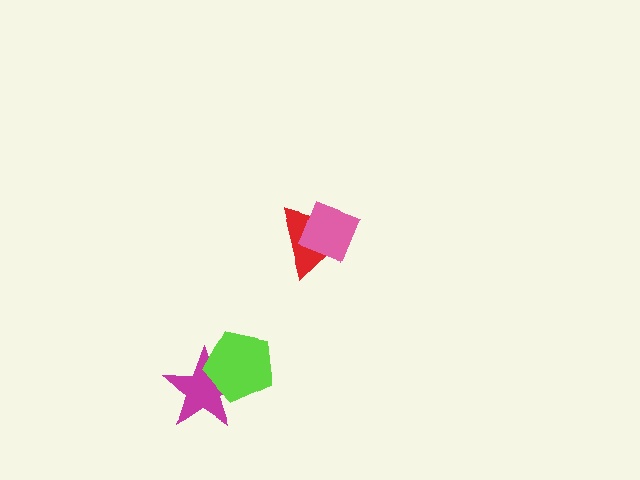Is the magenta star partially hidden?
Yes, it is partially covered by another shape.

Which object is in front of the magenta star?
The lime pentagon is in front of the magenta star.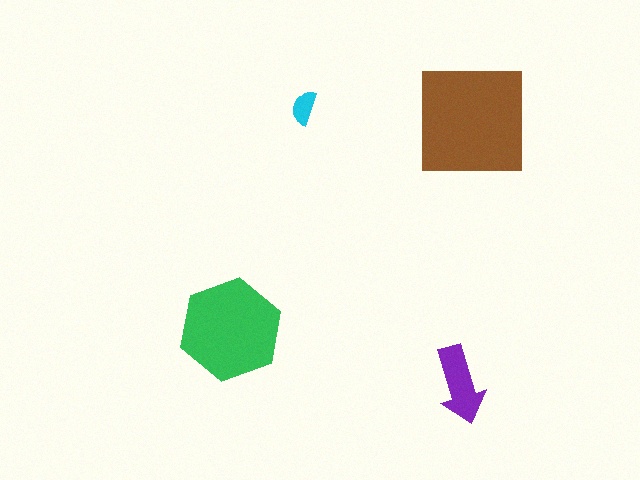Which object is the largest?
The brown square.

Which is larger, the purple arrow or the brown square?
The brown square.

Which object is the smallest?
The cyan semicircle.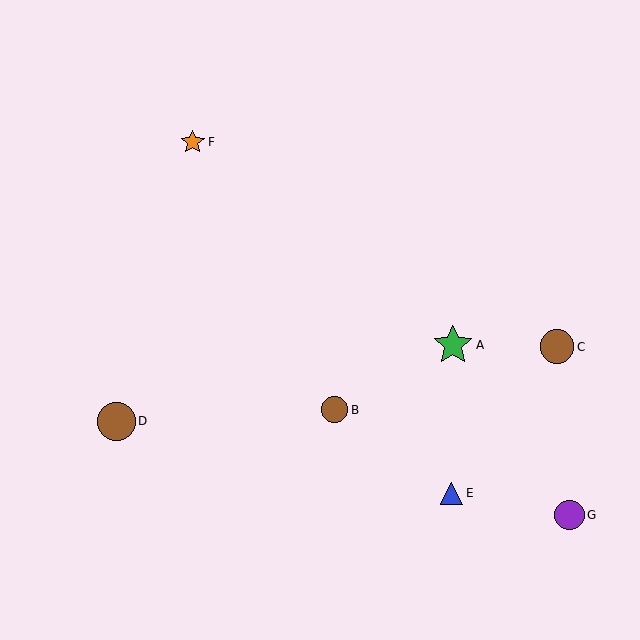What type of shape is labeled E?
Shape E is a blue triangle.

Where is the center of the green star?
The center of the green star is at (453, 345).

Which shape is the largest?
The green star (labeled A) is the largest.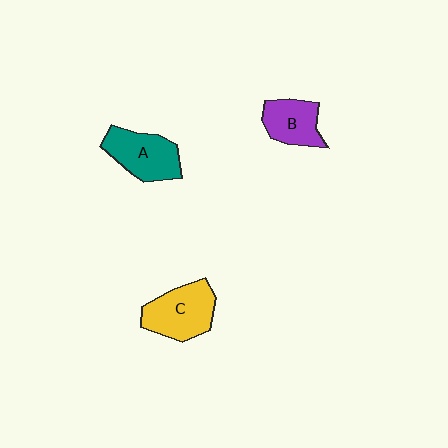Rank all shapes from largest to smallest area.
From largest to smallest: C (yellow), A (teal), B (purple).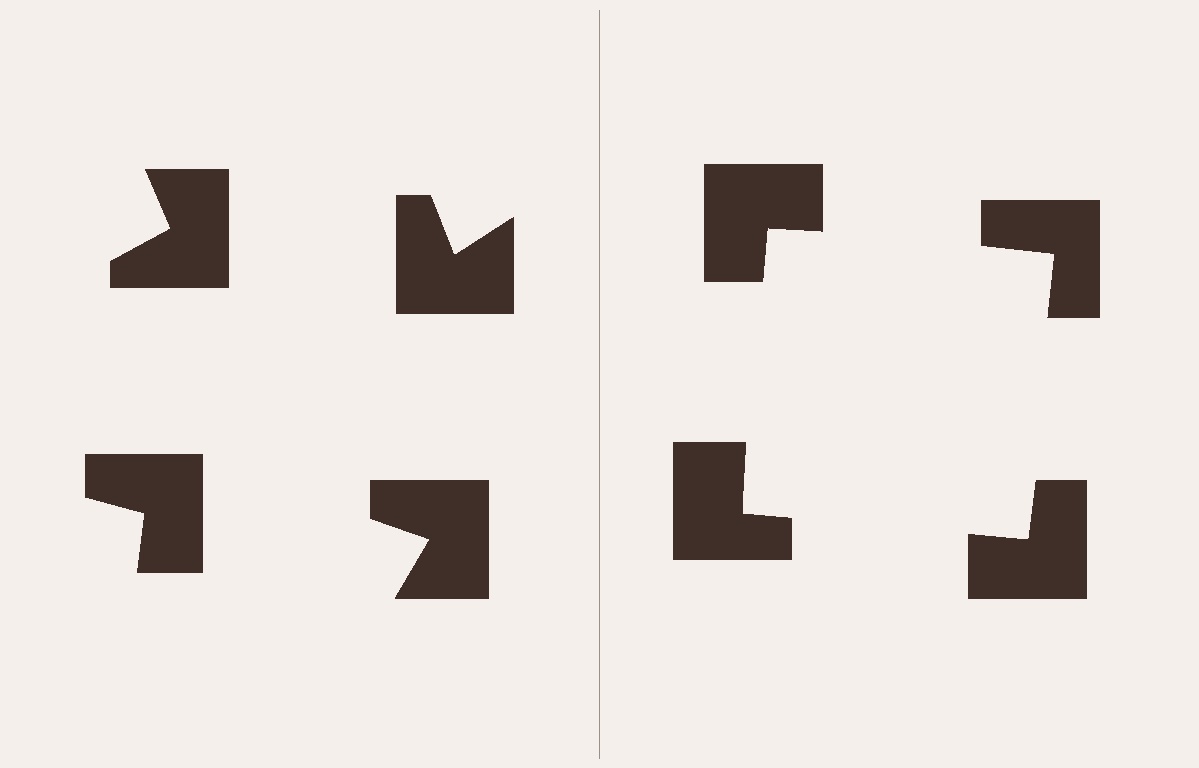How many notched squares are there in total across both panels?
8 — 4 on each side.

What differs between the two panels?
The notched squares are positioned identically on both sides; only the wedge orientations differ. On the right they align to a square; on the left they are misaligned.